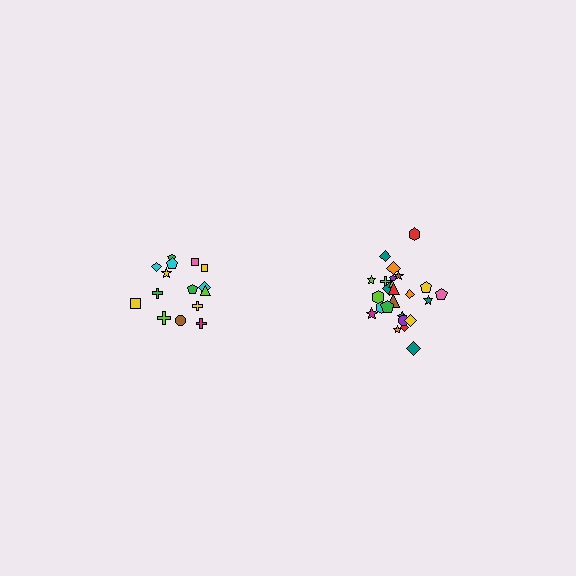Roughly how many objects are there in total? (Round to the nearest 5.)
Roughly 40 objects in total.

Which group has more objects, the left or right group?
The right group.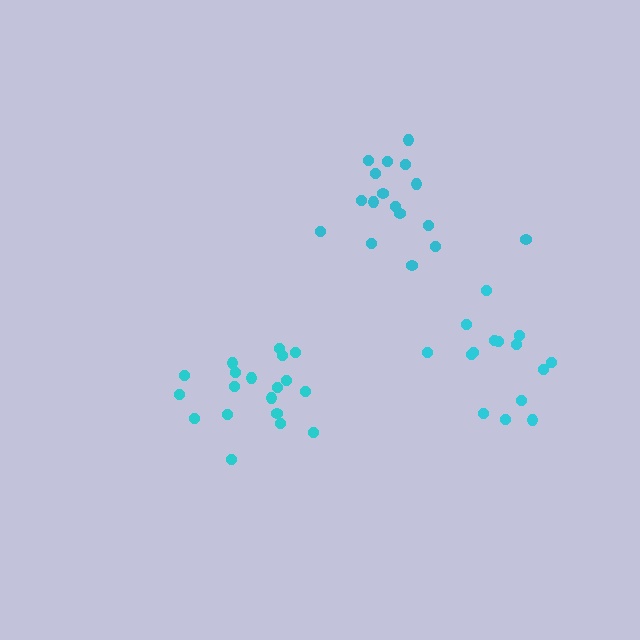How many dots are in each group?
Group 1: 16 dots, Group 2: 17 dots, Group 3: 19 dots (52 total).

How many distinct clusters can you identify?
There are 3 distinct clusters.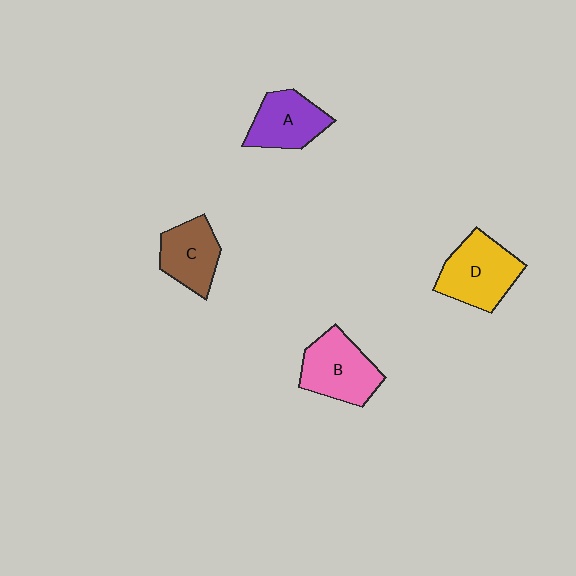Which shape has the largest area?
Shape D (yellow).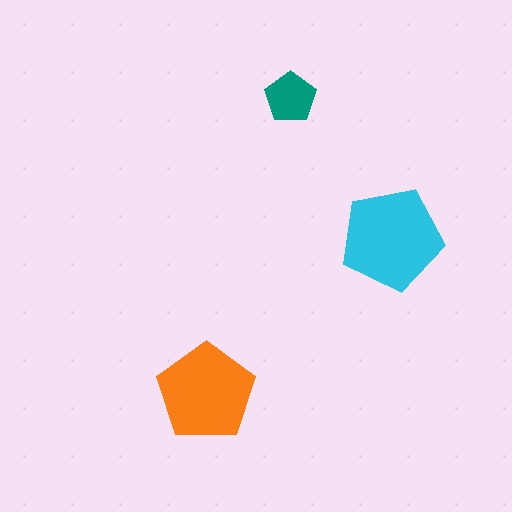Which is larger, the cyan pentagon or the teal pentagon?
The cyan one.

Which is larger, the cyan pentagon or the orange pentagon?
The cyan one.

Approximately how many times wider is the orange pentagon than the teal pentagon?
About 2 times wider.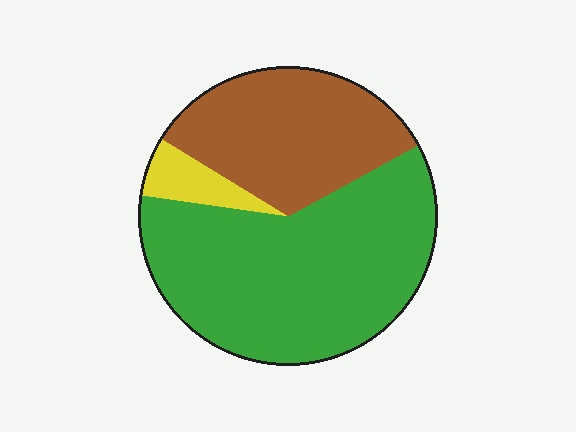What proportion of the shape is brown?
Brown takes up about one third (1/3) of the shape.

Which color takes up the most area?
Green, at roughly 60%.